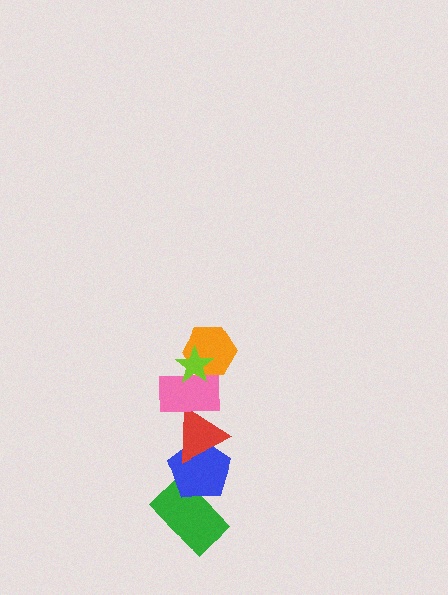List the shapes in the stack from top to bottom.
From top to bottom: the lime star, the orange hexagon, the pink rectangle, the red triangle, the blue pentagon, the green rectangle.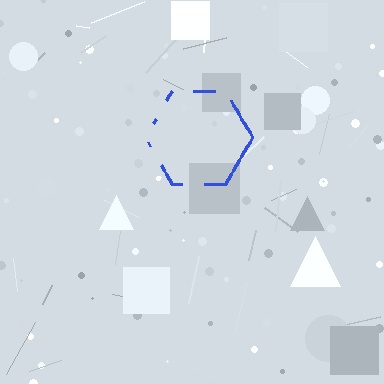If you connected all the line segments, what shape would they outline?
They would outline a hexagon.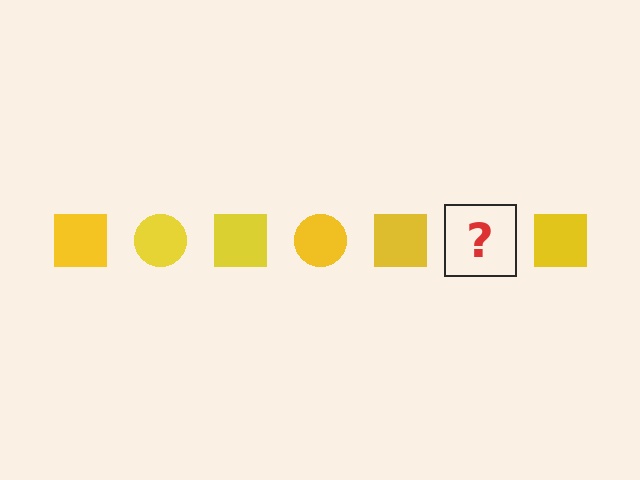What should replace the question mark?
The question mark should be replaced with a yellow circle.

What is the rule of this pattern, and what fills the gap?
The rule is that the pattern cycles through square, circle shapes in yellow. The gap should be filled with a yellow circle.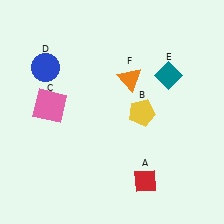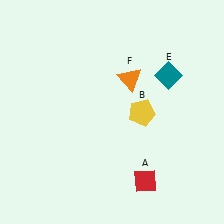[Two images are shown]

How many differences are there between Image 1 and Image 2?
There are 2 differences between the two images.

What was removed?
The pink square (C), the blue circle (D) were removed in Image 2.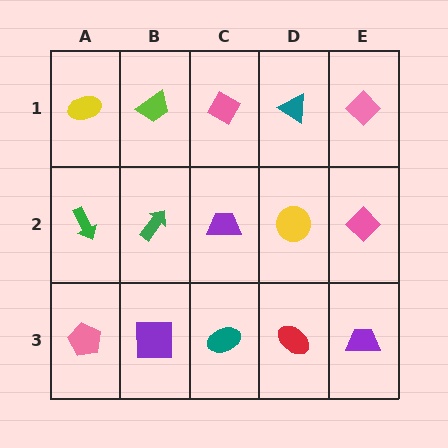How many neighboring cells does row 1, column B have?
3.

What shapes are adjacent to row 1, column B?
A green arrow (row 2, column B), a yellow ellipse (row 1, column A), a pink diamond (row 1, column C).